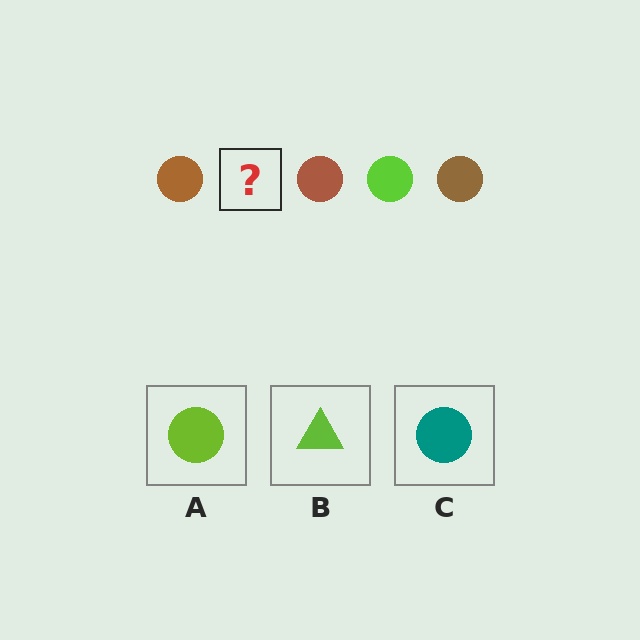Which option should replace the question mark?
Option A.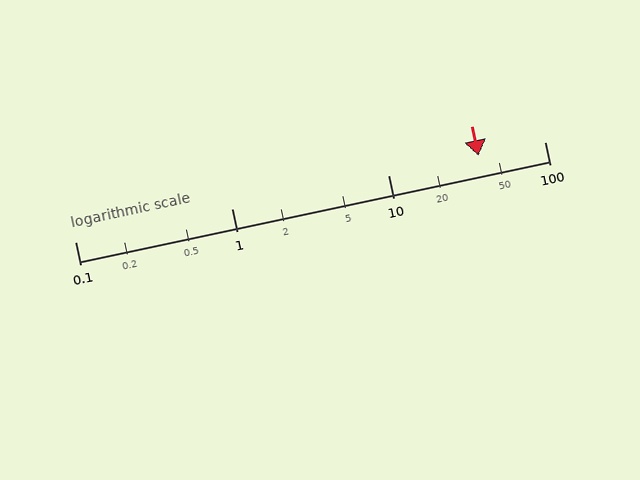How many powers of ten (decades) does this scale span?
The scale spans 3 decades, from 0.1 to 100.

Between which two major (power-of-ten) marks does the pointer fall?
The pointer is between 10 and 100.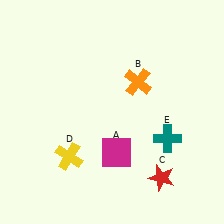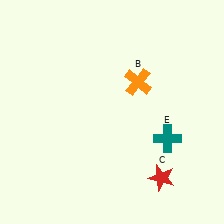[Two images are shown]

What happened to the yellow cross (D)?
The yellow cross (D) was removed in Image 2. It was in the bottom-left area of Image 1.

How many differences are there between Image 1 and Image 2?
There are 2 differences between the two images.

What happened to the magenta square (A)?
The magenta square (A) was removed in Image 2. It was in the bottom-right area of Image 1.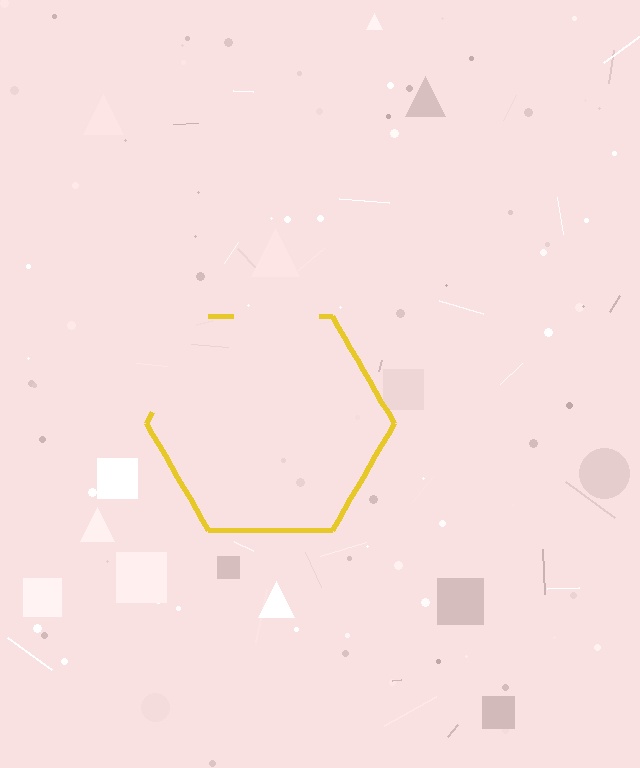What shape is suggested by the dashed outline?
The dashed outline suggests a hexagon.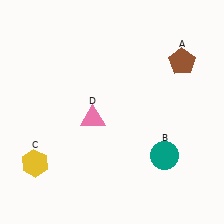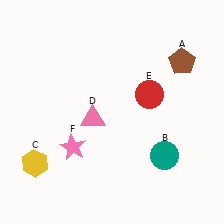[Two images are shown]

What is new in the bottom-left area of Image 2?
A pink star (F) was added in the bottom-left area of Image 2.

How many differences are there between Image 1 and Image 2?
There are 2 differences between the two images.